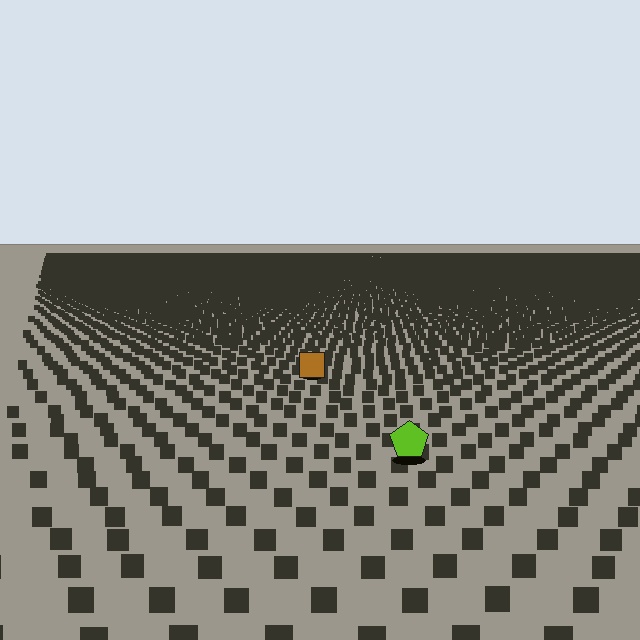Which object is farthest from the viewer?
The brown square is farthest from the viewer. It appears smaller and the ground texture around it is denser.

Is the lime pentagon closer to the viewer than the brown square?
Yes. The lime pentagon is closer — you can tell from the texture gradient: the ground texture is coarser near it.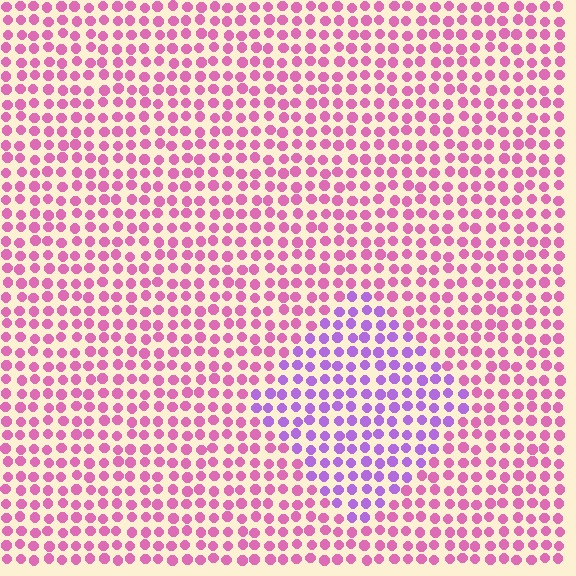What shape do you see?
I see a diamond.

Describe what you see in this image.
The image is filled with small pink elements in a uniform arrangement. A diamond-shaped region is visible where the elements are tinted to a slightly different hue, forming a subtle color boundary.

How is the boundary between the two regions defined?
The boundary is defined purely by a slight shift in hue (about 45 degrees). Spacing, size, and orientation are identical on both sides.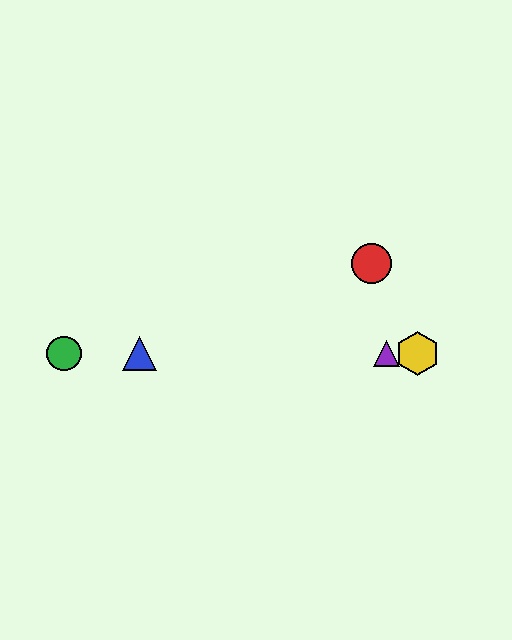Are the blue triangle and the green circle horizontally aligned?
Yes, both are at y≈354.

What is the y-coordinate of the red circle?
The red circle is at y≈263.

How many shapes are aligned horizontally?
4 shapes (the blue triangle, the green circle, the yellow hexagon, the purple triangle) are aligned horizontally.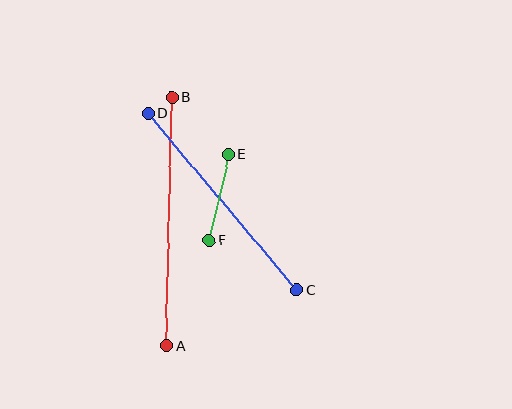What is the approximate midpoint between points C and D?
The midpoint is at approximately (222, 202) pixels.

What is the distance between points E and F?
The distance is approximately 88 pixels.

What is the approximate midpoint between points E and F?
The midpoint is at approximately (219, 197) pixels.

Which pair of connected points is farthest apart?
Points A and B are farthest apart.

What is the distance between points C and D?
The distance is approximately 230 pixels.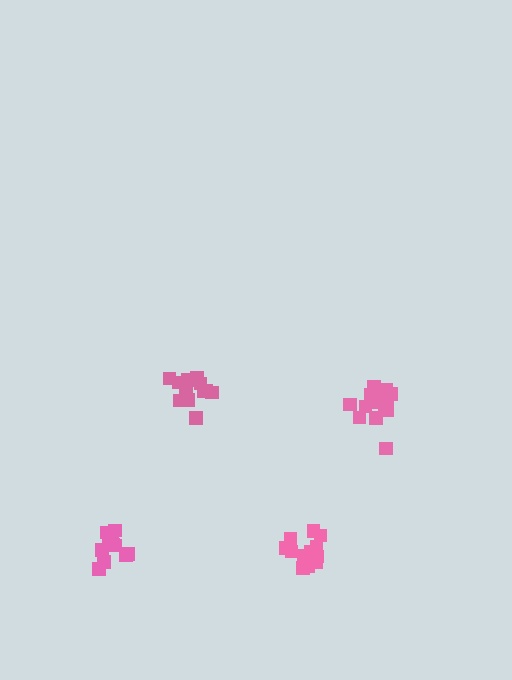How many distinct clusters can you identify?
There are 4 distinct clusters.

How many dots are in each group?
Group 1: 14 dots, Group 2: 12 dots, Group 3: 12 dots, Group 4: 11 dots (49 total).